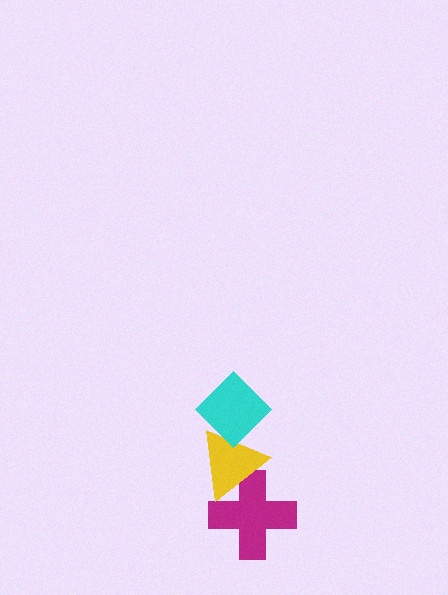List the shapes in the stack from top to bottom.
From top to bottom: the cyan diamond, the yellow triangle, the magenta cross.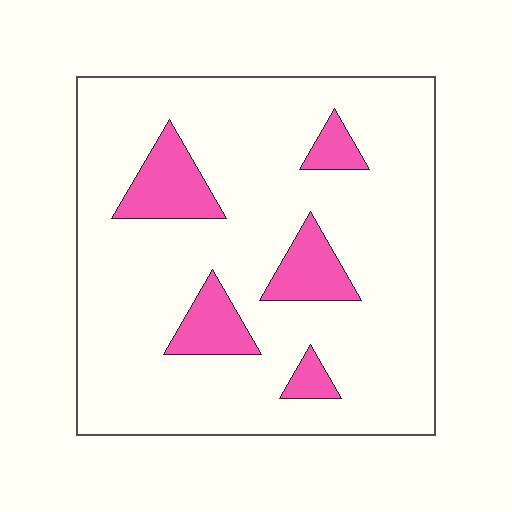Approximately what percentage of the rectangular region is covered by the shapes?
Approximately 15%.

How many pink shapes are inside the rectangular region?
5.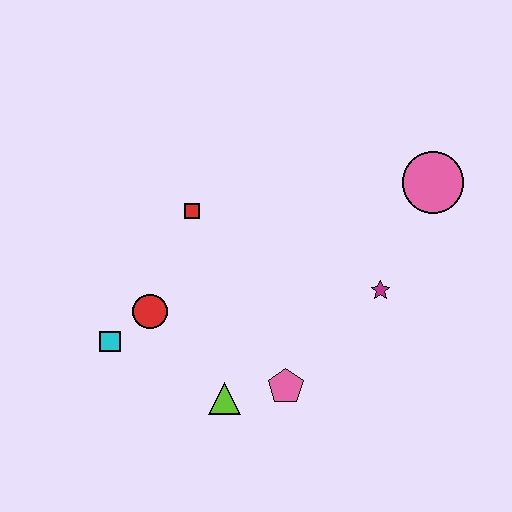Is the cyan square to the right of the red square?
No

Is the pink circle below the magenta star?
No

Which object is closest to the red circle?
The cyan square is closest to the red circle.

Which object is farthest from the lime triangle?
The pink circle is farthest from the lime triangle.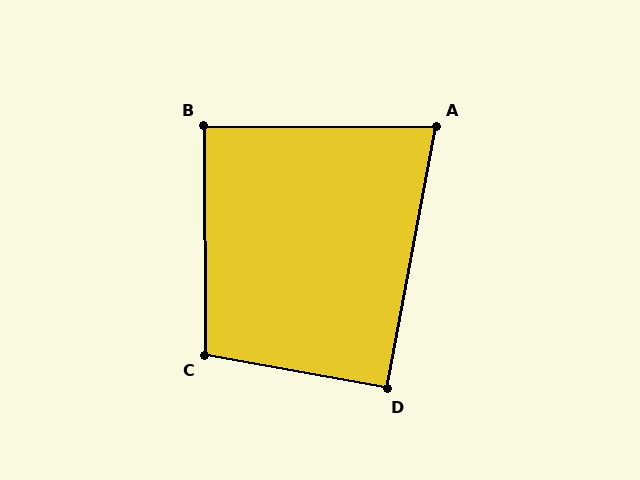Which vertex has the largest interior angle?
C, at approximately 101 degrees.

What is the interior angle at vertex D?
Approximately 90 degrees (approximately right).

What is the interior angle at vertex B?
Approximately 90 degrees (approximately right).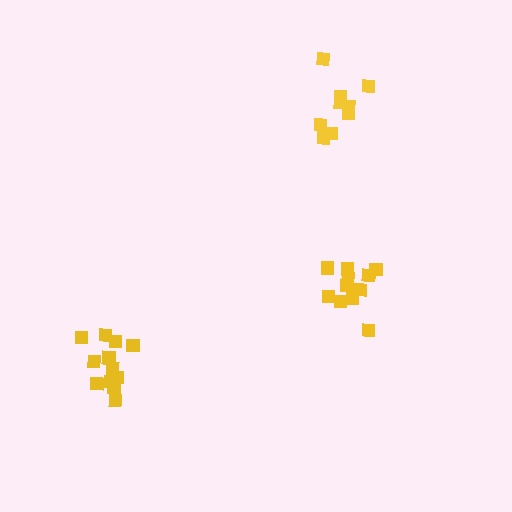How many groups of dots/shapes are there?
There are 3 groups.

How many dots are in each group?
Group 1: 11 dots, Group 2: 9 dots, Group 3: 12 dots (32 total).